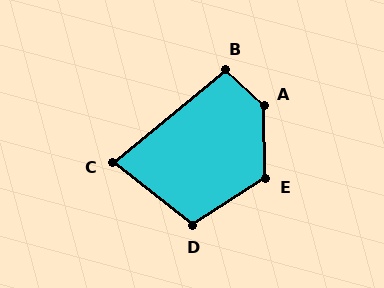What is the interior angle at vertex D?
Approximately 109 degrees (obtuse).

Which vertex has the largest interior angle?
A, at approximately 135 degrees.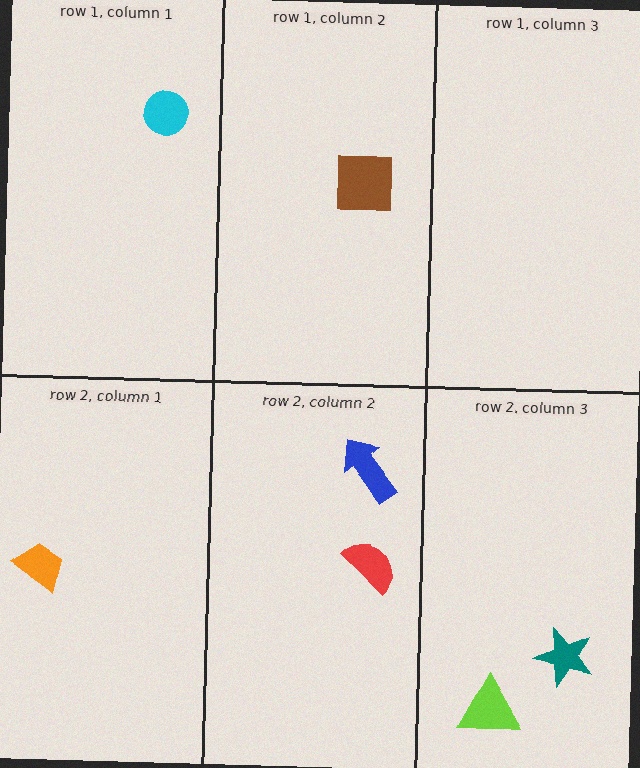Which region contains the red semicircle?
The row 2, column 2 region.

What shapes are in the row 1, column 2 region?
The brown square.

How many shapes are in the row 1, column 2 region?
1.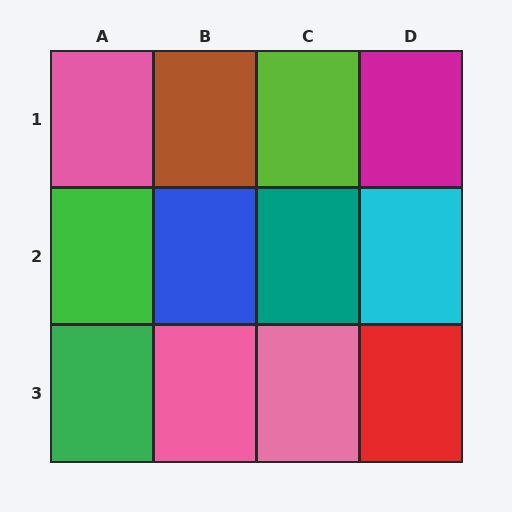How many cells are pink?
3 cells are pink.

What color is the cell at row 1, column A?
Pink.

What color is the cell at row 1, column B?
Brown.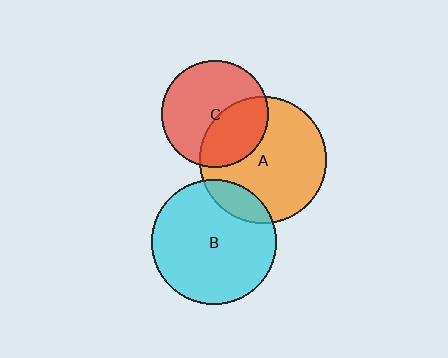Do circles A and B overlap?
Yes.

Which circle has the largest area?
Circle A (orange).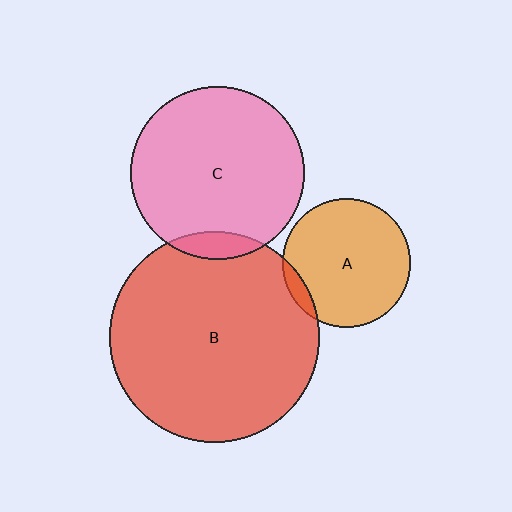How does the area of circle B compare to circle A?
Approximately 2.7 times.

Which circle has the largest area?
Circle B (red).